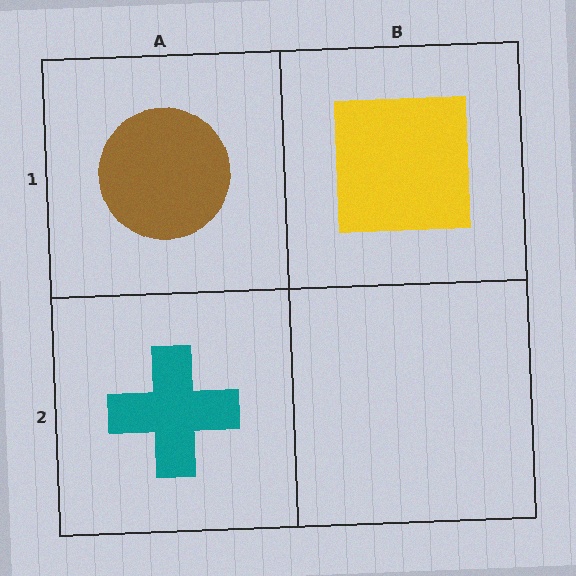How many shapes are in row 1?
2 shapes.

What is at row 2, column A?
A teal cross.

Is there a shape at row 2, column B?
No, that cell is empty.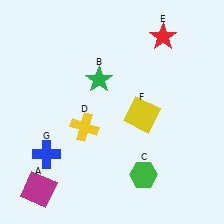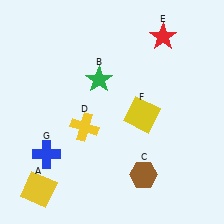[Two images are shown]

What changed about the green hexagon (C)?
In Image 1, C is green. In Image 2, it changed to brown.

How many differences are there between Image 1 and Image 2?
There are 2 differences between the two images.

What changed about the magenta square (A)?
In Image 1, A is magenta. In Image 2, it changed to yellow.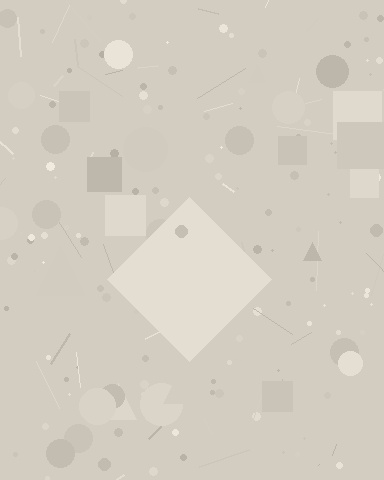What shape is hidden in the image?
A diamond is hidden in the image.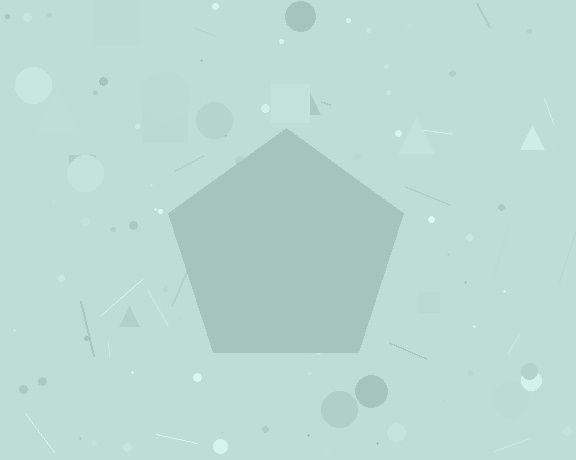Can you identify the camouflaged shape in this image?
The camouflaged shape is a pentagon.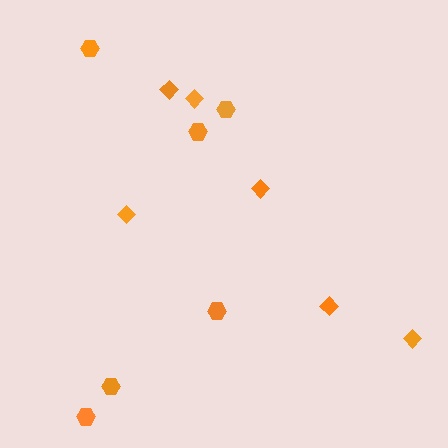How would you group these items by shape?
There are 2 groups: one group of diamonds (6) and one group of hexagons (6).